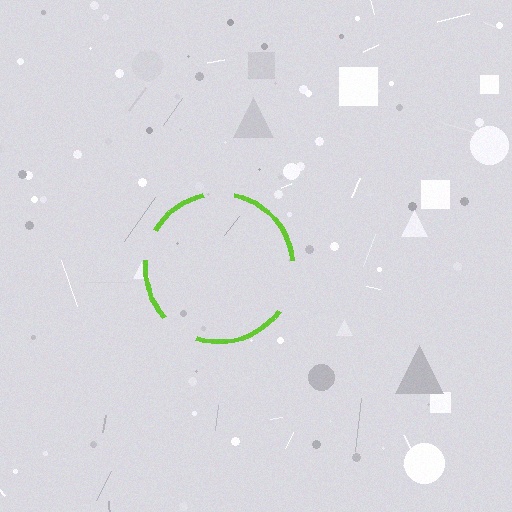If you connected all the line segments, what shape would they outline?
They would outline a circle.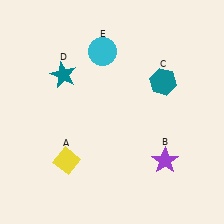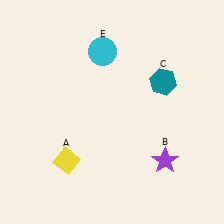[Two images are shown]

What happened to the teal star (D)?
The teal star (D) was removed in Image 2. It was in the top-left area of Image 1.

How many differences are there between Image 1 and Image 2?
There is 1 difference between the two images.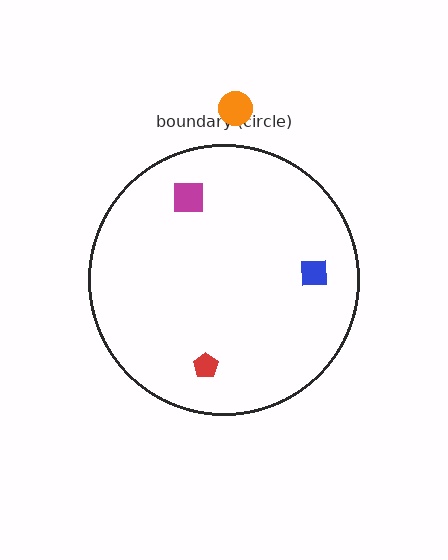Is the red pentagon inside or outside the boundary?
Inside.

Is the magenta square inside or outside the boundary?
Inside.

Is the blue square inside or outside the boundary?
Inside.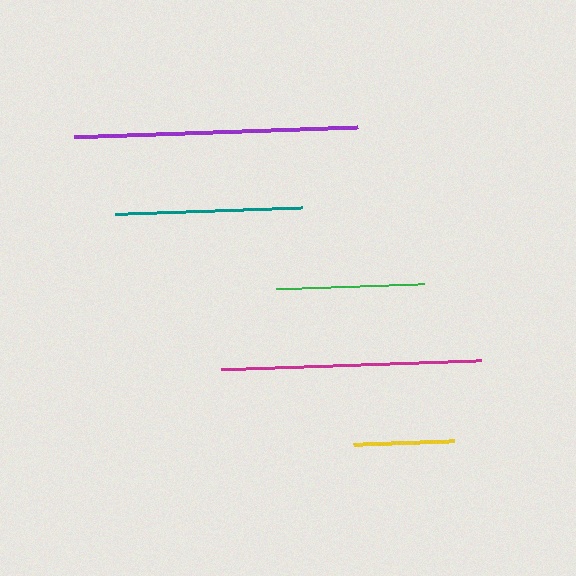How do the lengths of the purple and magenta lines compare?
The purple and magenta lines are approximately the same length.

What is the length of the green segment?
The green segment is approximately 148 pixels long.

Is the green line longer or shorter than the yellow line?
The green line is longer than the yellow line.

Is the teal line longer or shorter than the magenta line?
The magenta line is longer than the teal line.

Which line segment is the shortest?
The yellow line is the shortest at approximately 101 pixels.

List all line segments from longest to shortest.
From longest to shortest: purple, magenta, teal, green, yellow.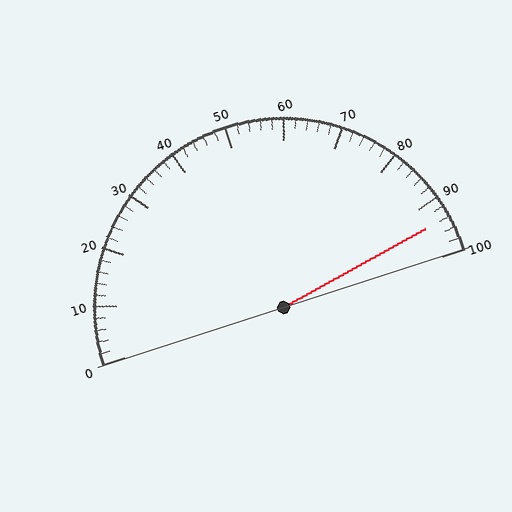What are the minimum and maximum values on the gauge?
The gauge ranges from 0 to 100.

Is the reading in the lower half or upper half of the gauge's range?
The reading is in the upper half of the range (0 to 100).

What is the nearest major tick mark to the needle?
The nearest major tick mark is 90.